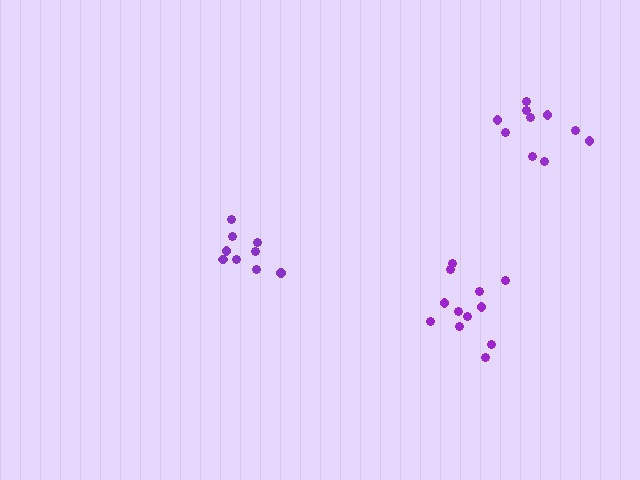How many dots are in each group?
Group 1: 9 dots, Group 2: 12 dots, Group 3: 10 dots (31 total).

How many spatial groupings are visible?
There are 3 spatial groupings.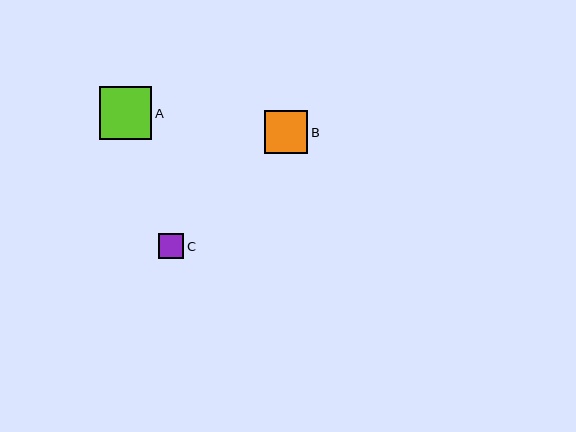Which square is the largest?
Square A is the largest with a size of approximately 53 pixels.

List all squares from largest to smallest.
From largest to smallest: A, B, C.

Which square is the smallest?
Square C is the smallest with a size of approximately 25 pixels.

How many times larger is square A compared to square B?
Square A is approximately 1.2 times the size of square B.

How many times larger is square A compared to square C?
Square A is approximately 2.1 times the size of square C.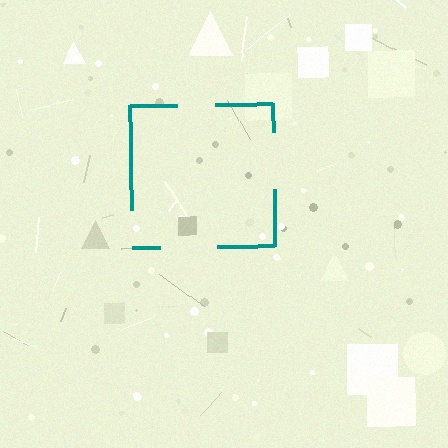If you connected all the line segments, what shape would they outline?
They would outline a square.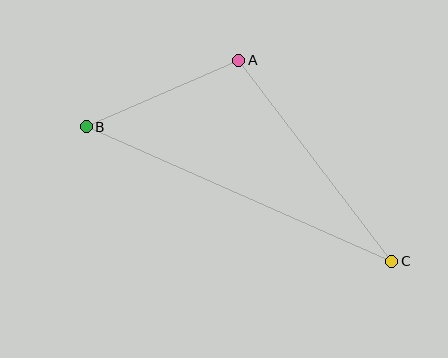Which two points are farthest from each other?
Points B and C are farthest from each other.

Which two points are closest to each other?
Points A and B are closest to each other.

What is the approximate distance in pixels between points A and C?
The distance between A and C is approximately 253 pixels.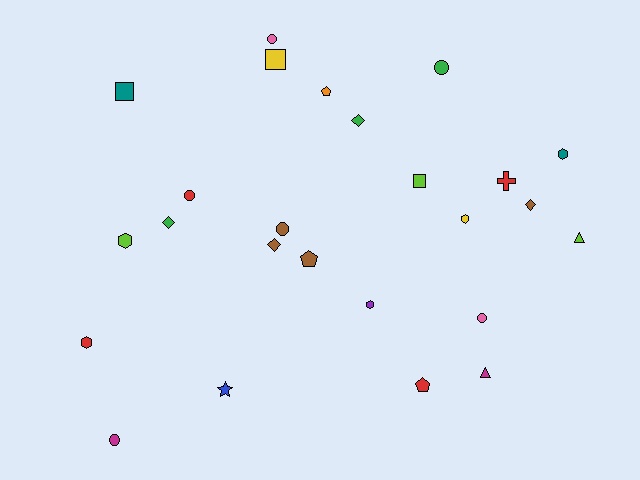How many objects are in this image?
There are 25 objects.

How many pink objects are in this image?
There are 2 pink objects.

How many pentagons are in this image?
There are 3 pentagons.